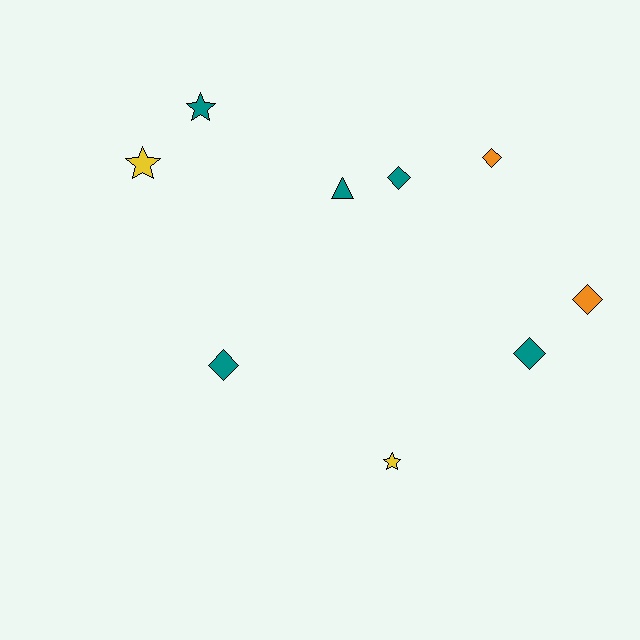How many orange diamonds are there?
There are 2 orange diamonds.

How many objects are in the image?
There are 9 objects.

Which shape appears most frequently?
Diamond, with 5 objects.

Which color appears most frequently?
Teal, with 5 objects.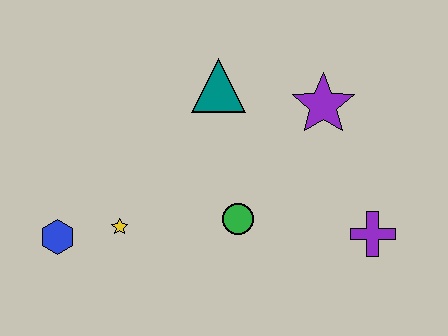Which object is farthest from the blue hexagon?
The purple cross is farthest from the blue hexagon.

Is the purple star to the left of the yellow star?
No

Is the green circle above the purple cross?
Yes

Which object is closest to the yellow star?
The blue hexagon is closest to the yellow star.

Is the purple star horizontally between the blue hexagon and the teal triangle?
No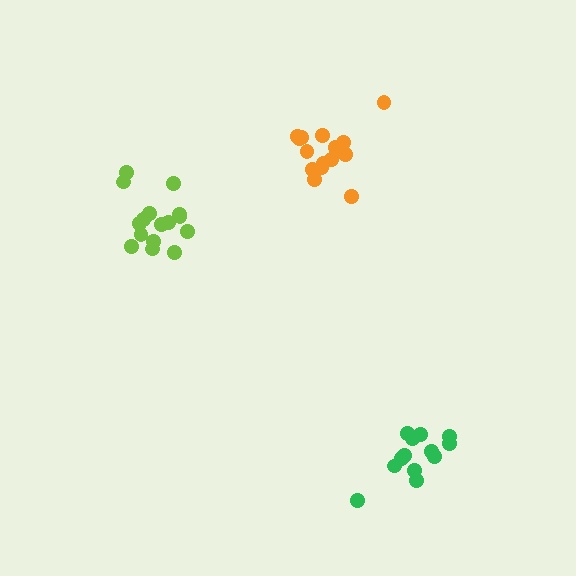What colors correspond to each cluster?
The clusters are colored: orange, green, lime.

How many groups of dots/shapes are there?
There are 3 groups.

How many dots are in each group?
Group 1: 16 dots, Group 2: 13 dots, Group 3: 16 dots (45 total).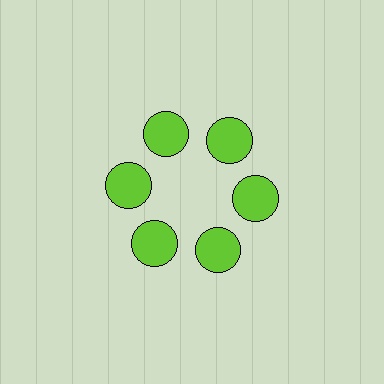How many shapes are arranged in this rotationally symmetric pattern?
There are 6 shapes, arranged in 6 groups of 1.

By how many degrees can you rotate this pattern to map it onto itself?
The pattern maps onto itself every 60 degrees of rotation.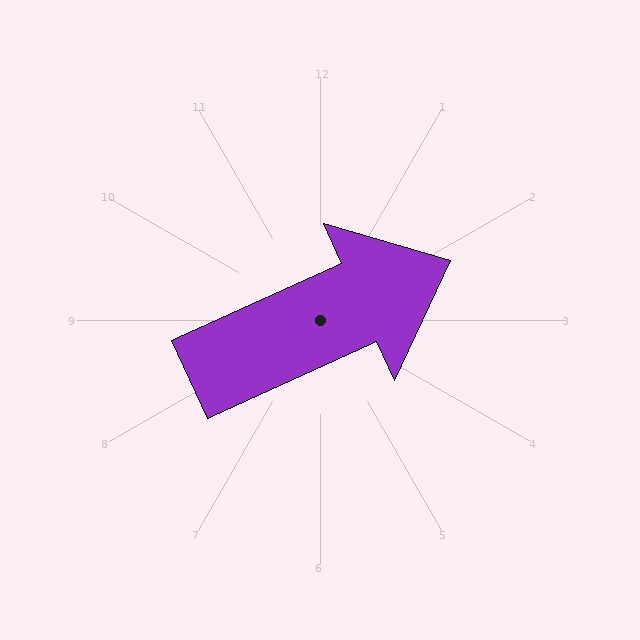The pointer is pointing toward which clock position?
Roughly 2 o'clock.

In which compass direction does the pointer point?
Northeast.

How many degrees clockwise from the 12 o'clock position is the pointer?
Approximately 65 degrees.